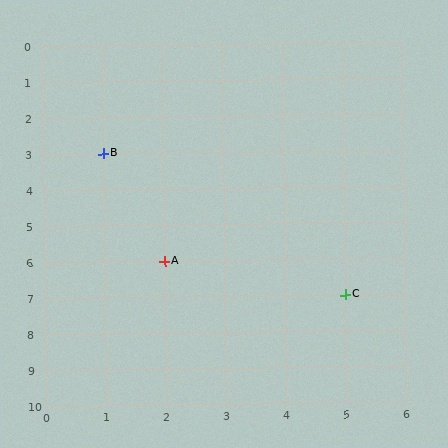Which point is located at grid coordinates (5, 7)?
Point C is at (5, 7).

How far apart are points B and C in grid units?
Points B and C are 4 columns and 4 rows apart (about 5.7 grid units diagonally).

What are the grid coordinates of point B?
Point B is at grid coordinates (1, 3).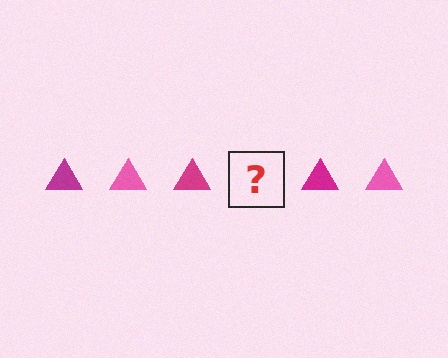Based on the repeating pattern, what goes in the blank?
The blank should be a pink triangle.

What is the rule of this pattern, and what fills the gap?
The rule is that the pattern cycles through magenta, pink triangles. The gap should be filled with a pink triangle.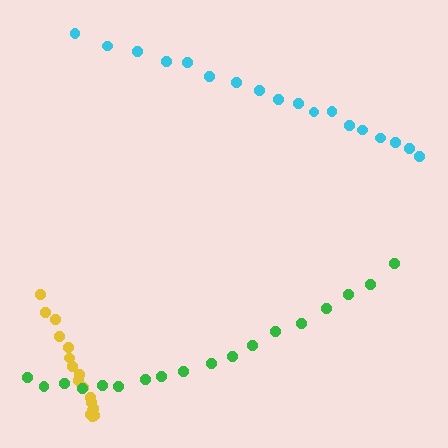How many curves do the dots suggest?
There are 3 distinct paths.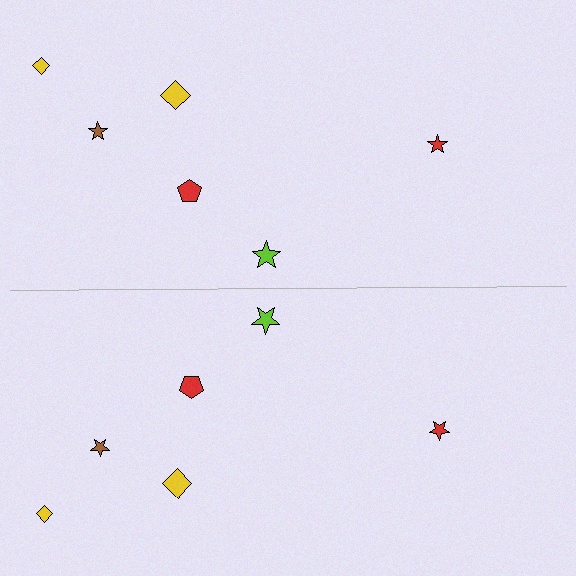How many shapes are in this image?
There are 12 shapes in this image.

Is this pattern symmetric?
Yes, this pattern has bilateral (reflection) symmetry.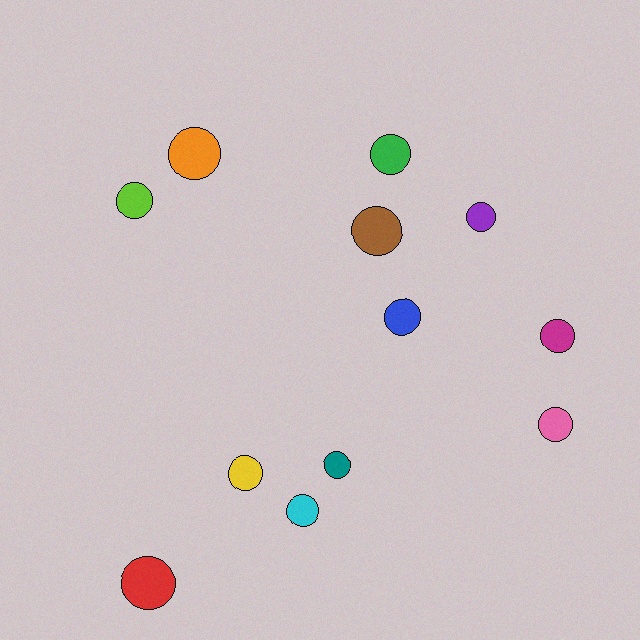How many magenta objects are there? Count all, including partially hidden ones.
There is 1 magenta object.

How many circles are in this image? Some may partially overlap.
There are 12 circles.